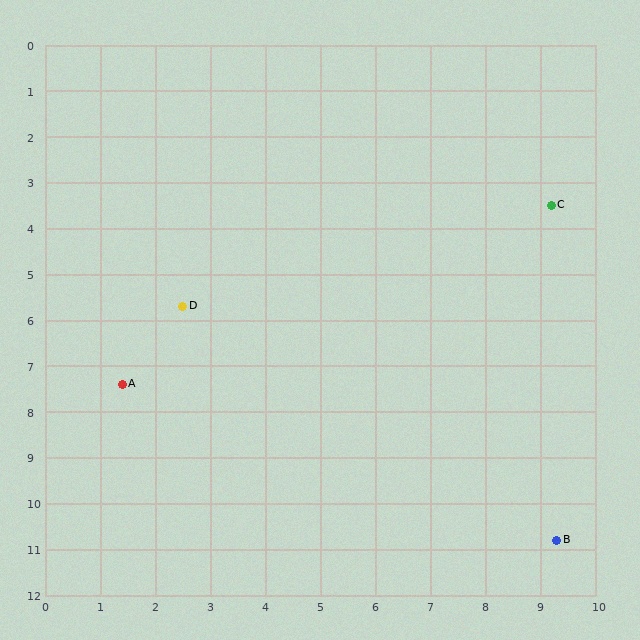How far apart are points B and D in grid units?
Points B and D are about 8.5 grid units apart.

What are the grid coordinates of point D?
Point D is at approximately (2.5, 5.7).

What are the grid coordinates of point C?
Point C is at approximately (9.2, 3.5).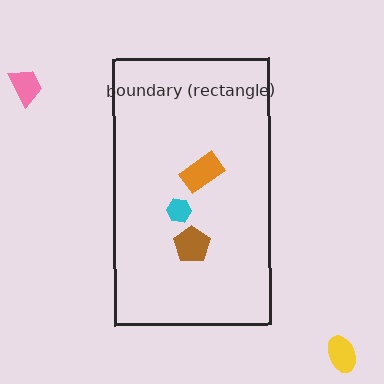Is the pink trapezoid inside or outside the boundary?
Outside.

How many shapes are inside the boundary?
3 inside, 2 outside.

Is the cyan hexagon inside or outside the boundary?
Inside.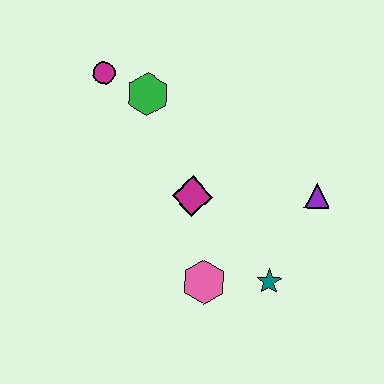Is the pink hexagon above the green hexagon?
No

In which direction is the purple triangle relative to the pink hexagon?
The purple triangle is to the right of the pink hexagon.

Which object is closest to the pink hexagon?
The teal star is closest to the pink hexagon.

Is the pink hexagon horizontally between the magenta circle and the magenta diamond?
No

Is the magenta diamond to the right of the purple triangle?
No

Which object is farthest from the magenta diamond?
The magenta circle is farthest from the magenta diamond.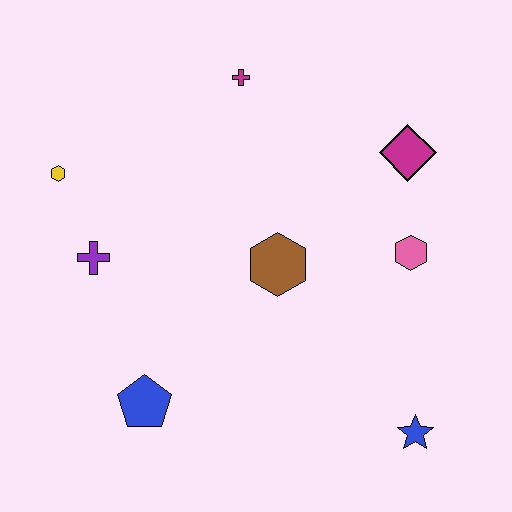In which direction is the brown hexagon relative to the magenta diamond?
The brown hexagon is to the left of the magenta diamond.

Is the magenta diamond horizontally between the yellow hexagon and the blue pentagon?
No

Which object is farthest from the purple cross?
The blue star is farthest from the purple cross.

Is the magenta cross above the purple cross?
Yes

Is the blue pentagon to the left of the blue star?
Yes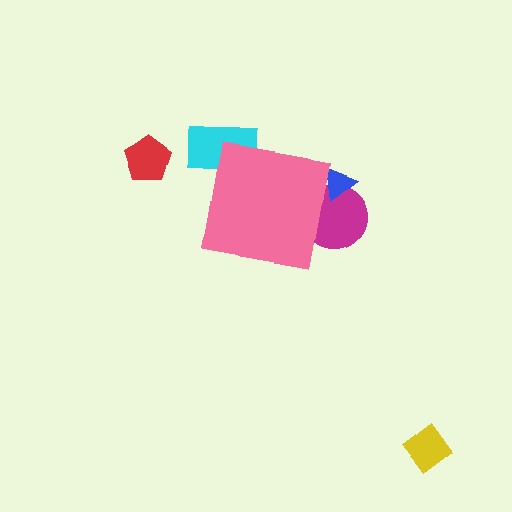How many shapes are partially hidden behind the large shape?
3 shapes are partially hidden.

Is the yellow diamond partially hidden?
No, the yellow diamond is fully visible.